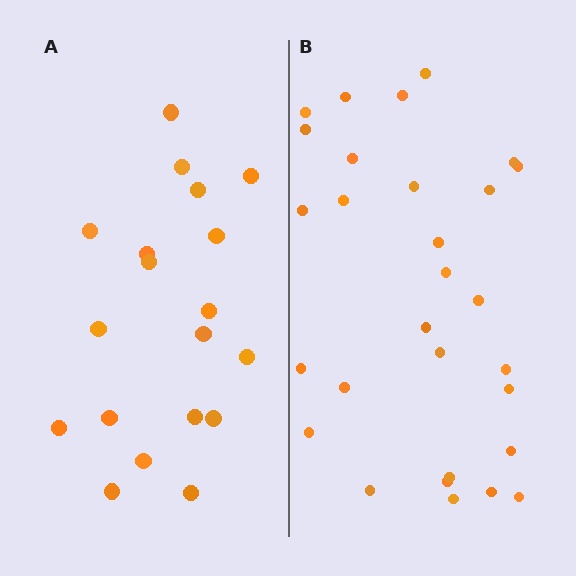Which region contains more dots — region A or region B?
Region B (the right region) has more dots.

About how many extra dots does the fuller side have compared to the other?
Region B has roughly 10 or so more dots than region A.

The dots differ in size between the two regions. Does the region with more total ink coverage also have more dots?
No. Region A has more total ink coverage because its dots are larger, but region B actually contains more individual dots. Total area can be misleading — the number of items is what matters here.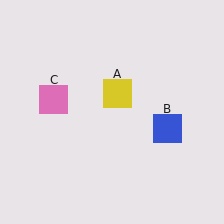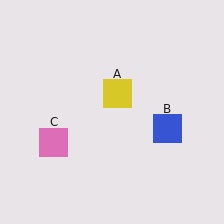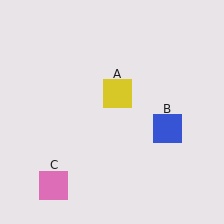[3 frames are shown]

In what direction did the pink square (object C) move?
The pink square (object C) moved down.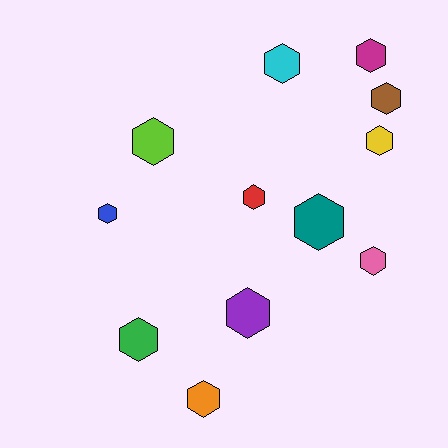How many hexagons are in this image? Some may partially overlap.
There are 12 hexagons.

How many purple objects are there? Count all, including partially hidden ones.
There is 1 purple object.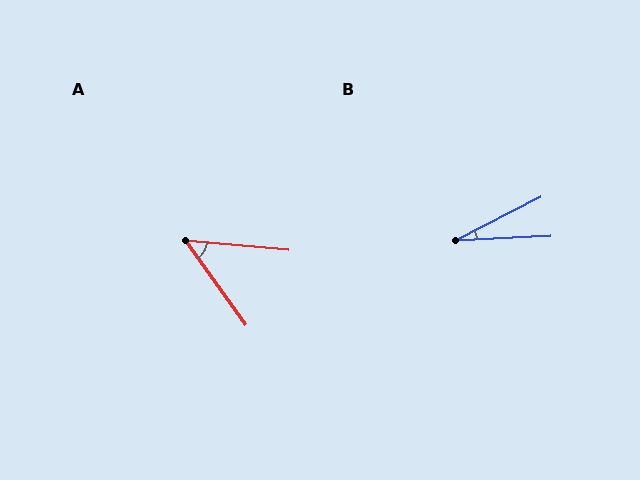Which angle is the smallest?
B, at approximately 24 degrees.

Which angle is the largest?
A, at approximately 49 degrees.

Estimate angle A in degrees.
Approximately 49 degrees.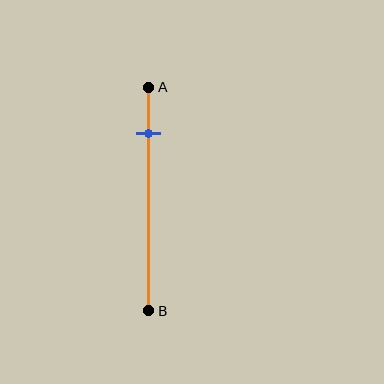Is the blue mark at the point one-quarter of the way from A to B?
No, the mark is at about 20% from A, not at the 25% one-quarter point.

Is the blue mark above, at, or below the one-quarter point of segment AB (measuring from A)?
The blue mark is above the one-quarter point of segment AB.